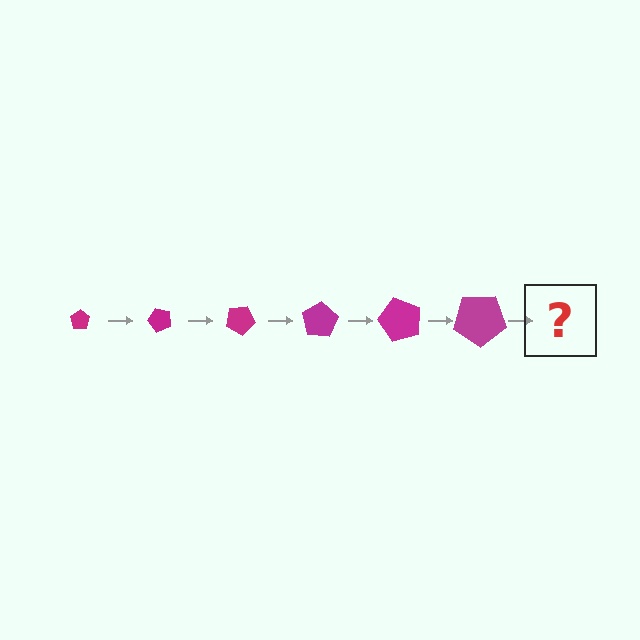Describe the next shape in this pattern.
It should be a pentagon, larger than the previous one and rotated 300 degrees from the start.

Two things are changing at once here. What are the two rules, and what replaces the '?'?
The two rules are that the pentagon grows larger each step and it rotates 50 degrees each step. The '?' should be a pentagon, larger than the previous one and rotated 300 degrees from the start.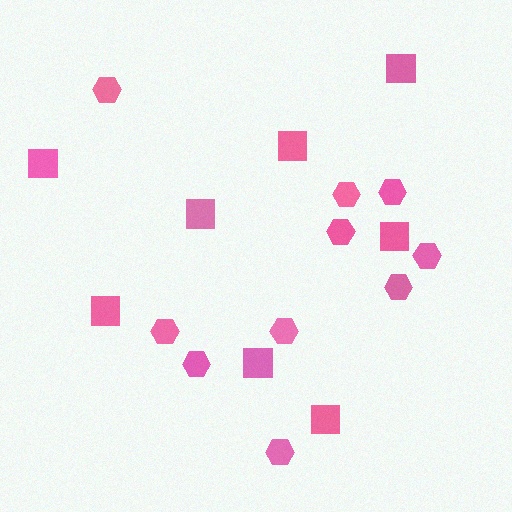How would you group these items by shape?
There are 2 groups: one group of squares (8) and one group of hexagons (10).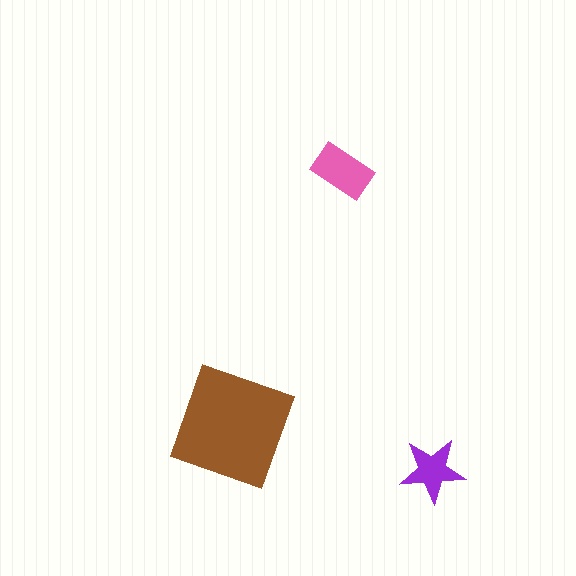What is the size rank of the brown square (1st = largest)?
1st.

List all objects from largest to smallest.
The brown square, the pink rectangle, the purple star.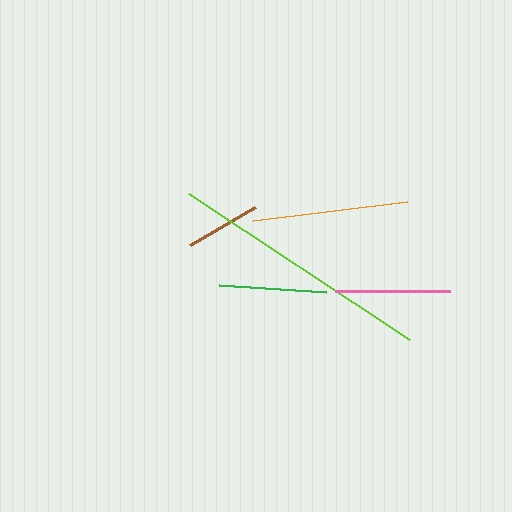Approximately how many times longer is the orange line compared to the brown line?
The orange line is approximately 2.0 times the length of the brown line.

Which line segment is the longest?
The lime line is the longest at approximately 265 pixels.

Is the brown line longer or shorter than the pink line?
The pink line is longer than the brown line.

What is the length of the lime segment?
The lime segment is approximately 265 pixels long.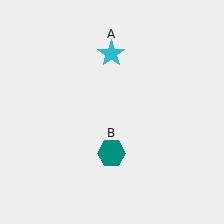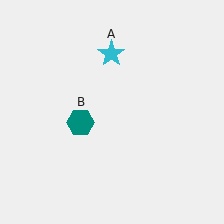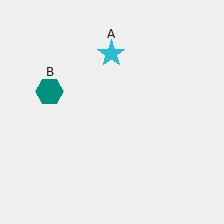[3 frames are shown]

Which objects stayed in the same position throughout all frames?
Cyan star (object A) remained stationary.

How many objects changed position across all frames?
1 object changed position: teal hexagon (object B).